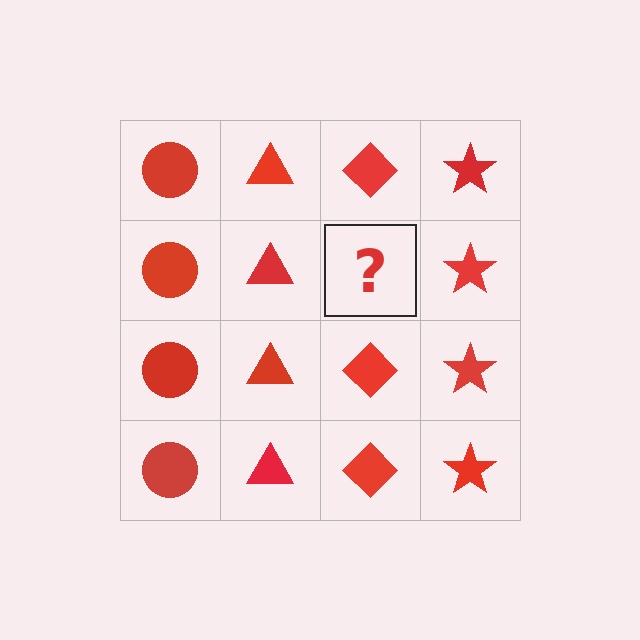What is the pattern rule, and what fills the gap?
The rule is that each column has a consistent shape. The gap should be filled with a red diamond.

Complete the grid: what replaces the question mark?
The question mark should be replaced with a red diamond.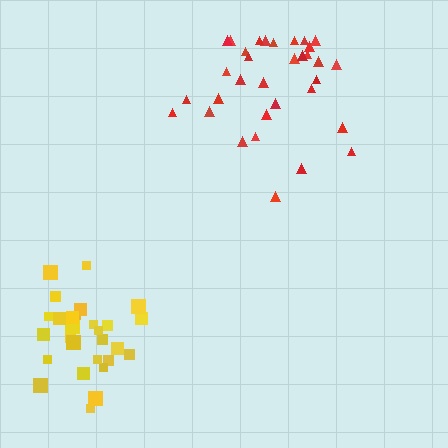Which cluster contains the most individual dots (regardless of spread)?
Red (33).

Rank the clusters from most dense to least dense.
yellow, red.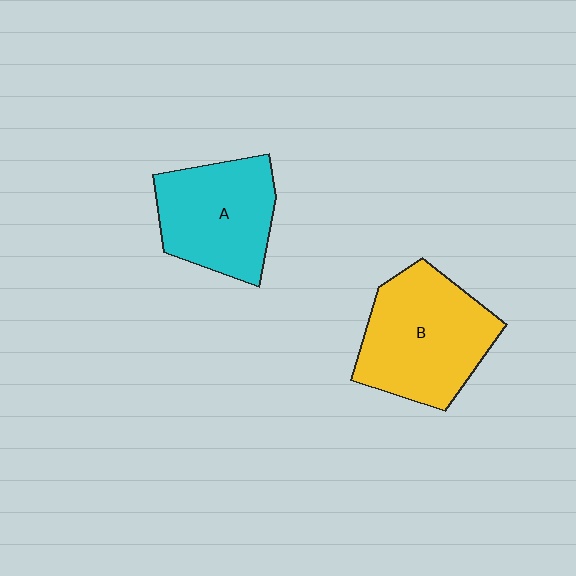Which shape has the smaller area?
Shape A (cyan).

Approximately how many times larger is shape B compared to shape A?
Approximately 1.2 times.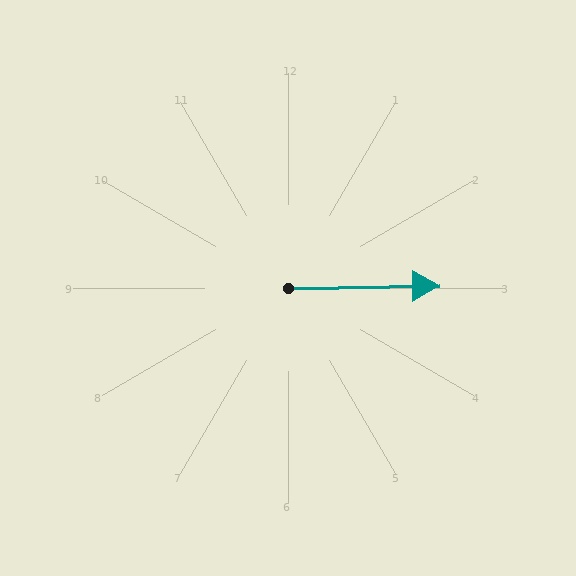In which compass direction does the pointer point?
East.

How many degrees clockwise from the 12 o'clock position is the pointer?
Approximately 89 degrees.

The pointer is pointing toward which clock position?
Roughly 3 o'clock.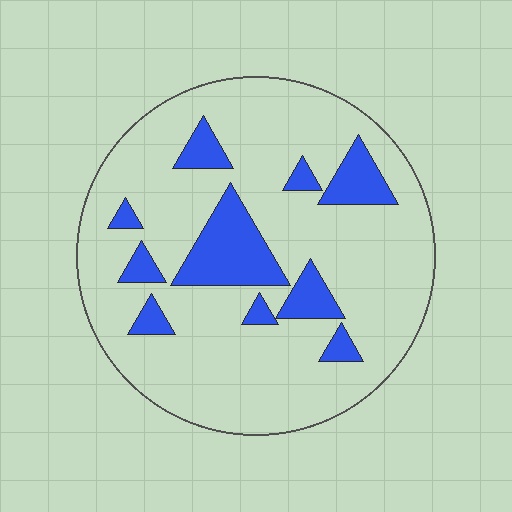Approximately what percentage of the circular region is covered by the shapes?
Approximately 20%.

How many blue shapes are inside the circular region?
10.